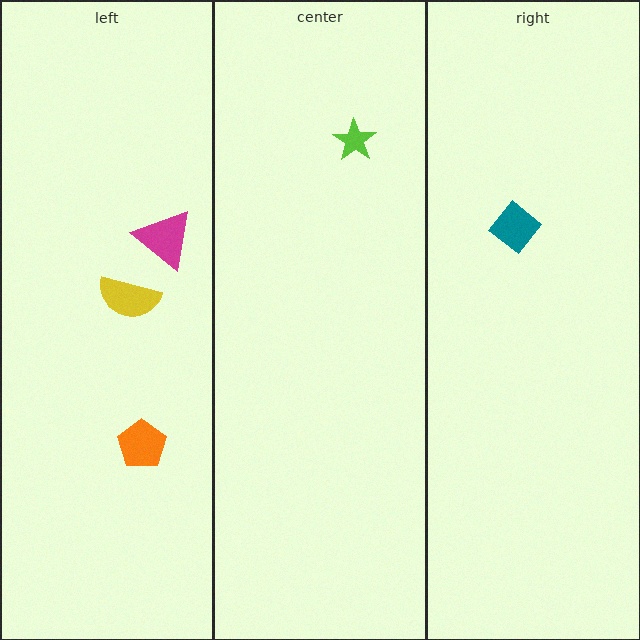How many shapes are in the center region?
1.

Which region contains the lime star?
The center region.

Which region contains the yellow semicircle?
The left region.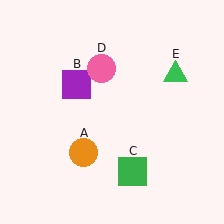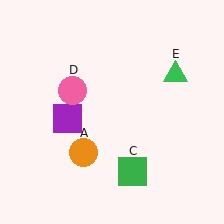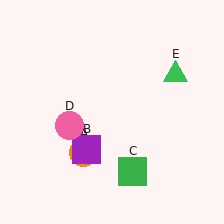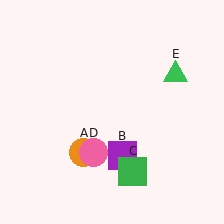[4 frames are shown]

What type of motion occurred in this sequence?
The purple square (object B), pink circle (object D) rotated counterclockwise around the center of the scene.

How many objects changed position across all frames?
2 objects changed position: purple square (object B), pink circle (object D).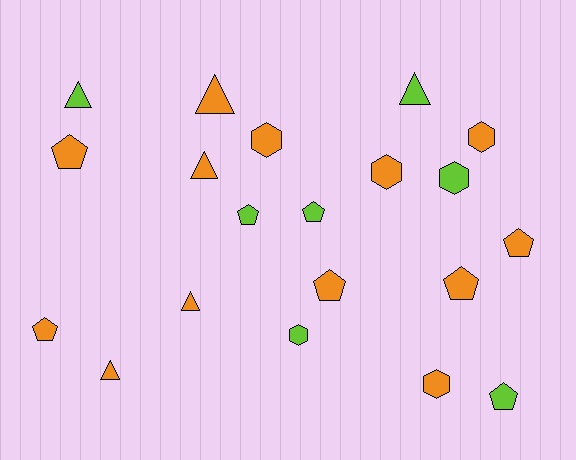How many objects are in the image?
There are 20 objects.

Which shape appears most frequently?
Pentagon, with 8 objects.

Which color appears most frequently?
Orange, with 13 objects.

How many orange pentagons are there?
There are 5 orange pentagons.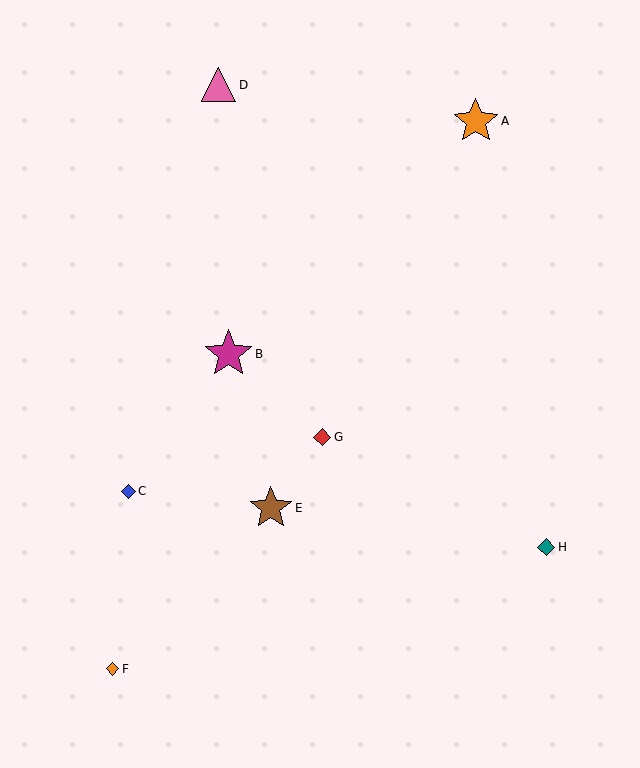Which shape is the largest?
The magenta star (labeled B) is the largest.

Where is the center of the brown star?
The center of the brown star is at (271, 508).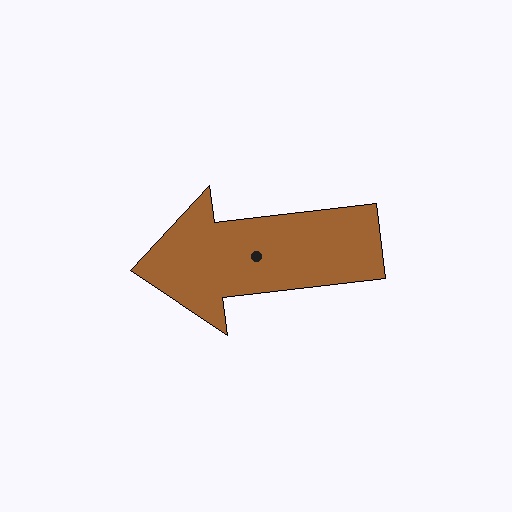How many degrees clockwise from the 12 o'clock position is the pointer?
Approximately 263 degrees.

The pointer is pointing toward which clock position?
Roughly 9 o'clock.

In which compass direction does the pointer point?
West.